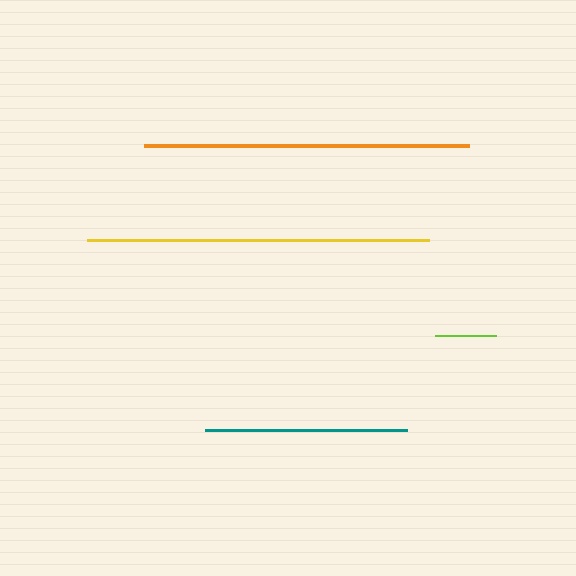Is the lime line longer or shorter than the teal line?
The teal line is longer than the lime line.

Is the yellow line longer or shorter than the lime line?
The yellow line is longer than the lime line.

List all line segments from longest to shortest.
From longest to shortest: yellow, orange, teal, lime.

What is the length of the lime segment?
The lime segment is approximately 61 pixels long.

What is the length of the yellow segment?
The yellow segment is approximately 342 pixels long.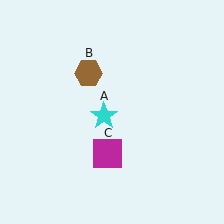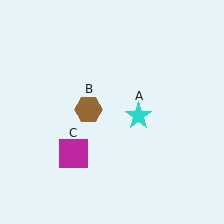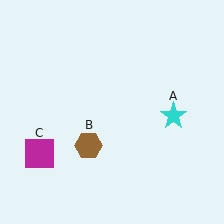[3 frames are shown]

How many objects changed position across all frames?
3 objects changed position: cyan star (object A), brown hexagon (object B), magenta square (object C).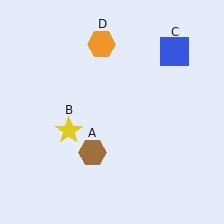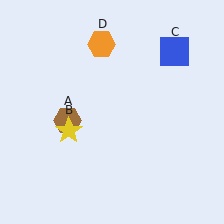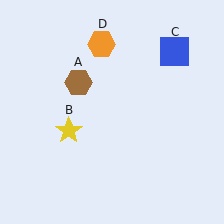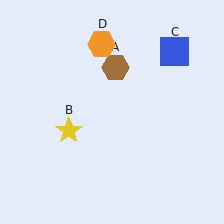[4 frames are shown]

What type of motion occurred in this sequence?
The brown hexagon (object A) rotated clockwise around the center of the scene.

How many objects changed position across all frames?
1 object changed position: brown hexagon (object A).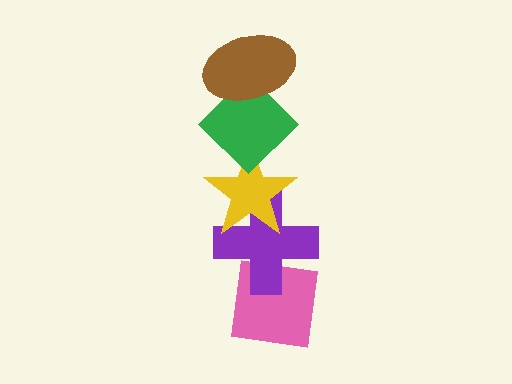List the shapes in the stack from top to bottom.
From top to bottom: the brown ellipse, the green diamond, the yellow star, the purple cross, the pink square.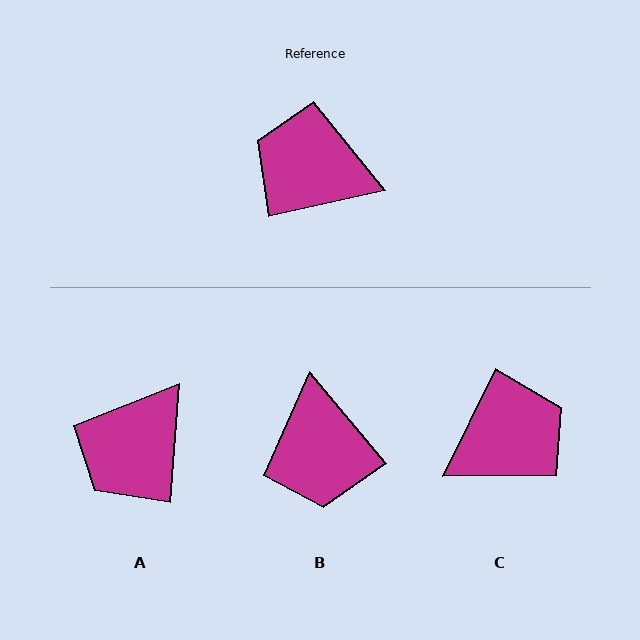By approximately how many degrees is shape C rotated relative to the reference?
Approximately 129 degrees clockwise.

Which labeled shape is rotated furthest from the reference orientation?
C, about 129 degrees away.